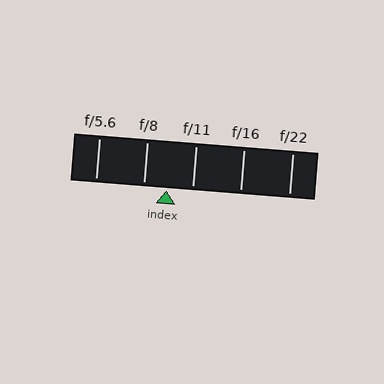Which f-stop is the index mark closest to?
The index mark is closest to f/8.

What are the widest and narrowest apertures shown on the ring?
The widest aperture shown is f/5.6 and the narrowest is f/22.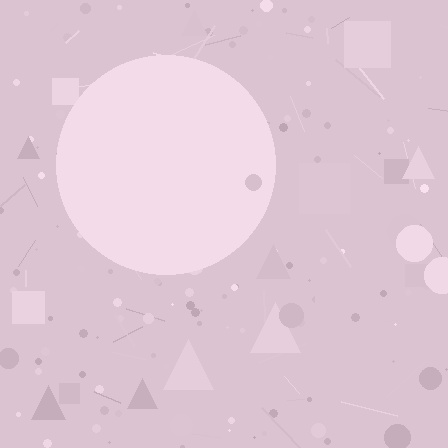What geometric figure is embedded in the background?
A circle is embedded in the background.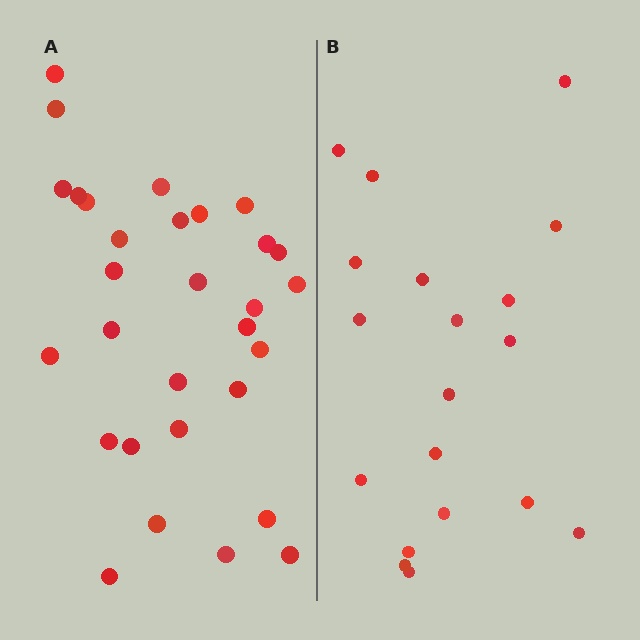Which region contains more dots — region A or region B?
Region A (the left region) has more dots.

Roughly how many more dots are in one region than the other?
Region A has roughly 12 or so more dots than region B.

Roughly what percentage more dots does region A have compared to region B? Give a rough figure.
About 60% more.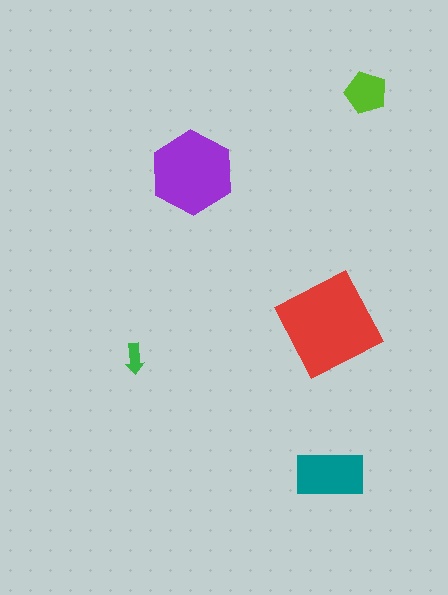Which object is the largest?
The red diamond.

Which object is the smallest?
The green arrow.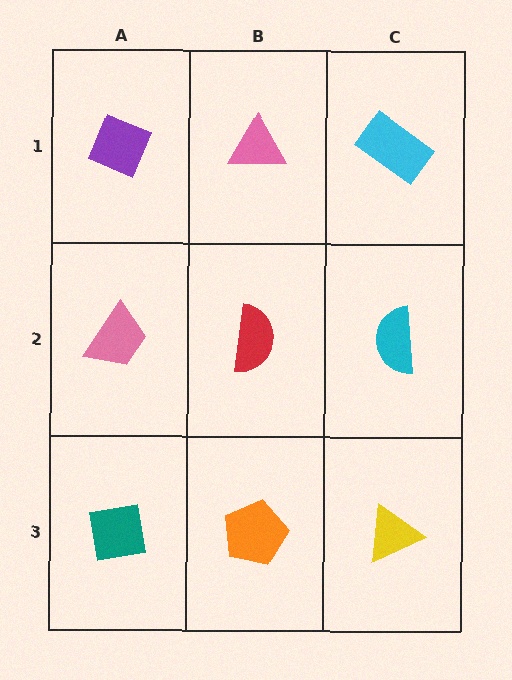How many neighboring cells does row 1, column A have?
2.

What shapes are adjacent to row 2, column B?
A pink triangle (row 1, column B), an orange pentagon (row 3, column B), a pink trapezoid (row 2, column A), a cyan semicircle (row 2, column C).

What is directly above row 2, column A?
A purple diamond.